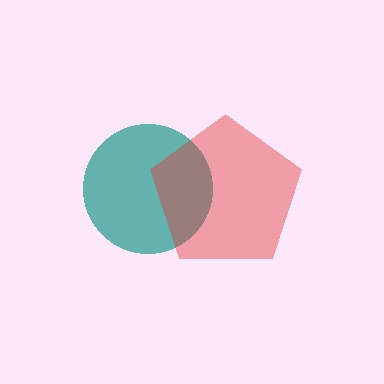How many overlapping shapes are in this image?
There are 2 overlapping shapes in the image.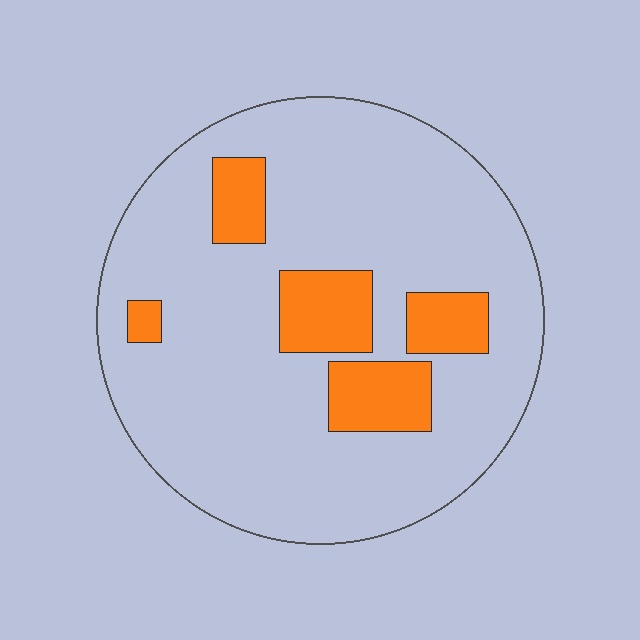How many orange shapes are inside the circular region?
5.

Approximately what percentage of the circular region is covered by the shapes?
Approximately 15%.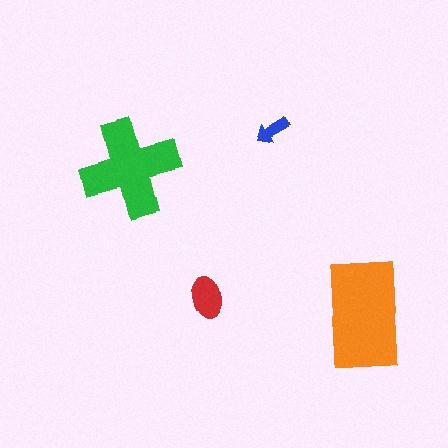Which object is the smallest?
The blue arrow.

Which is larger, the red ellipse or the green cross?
The green cross.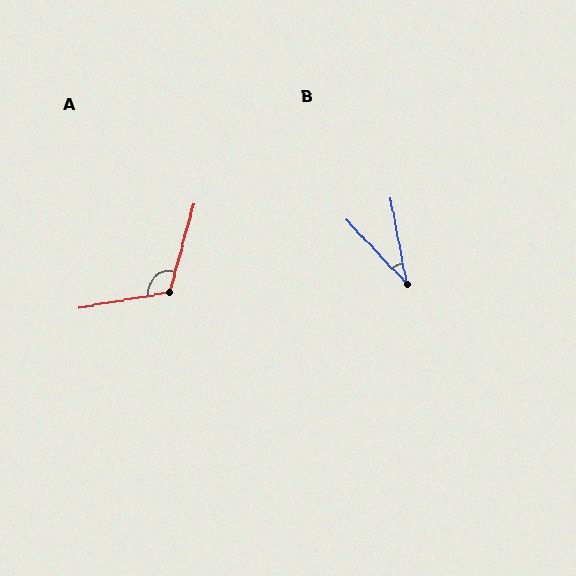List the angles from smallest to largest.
B (33°), A (115°).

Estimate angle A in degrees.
Approximately 115 degrees.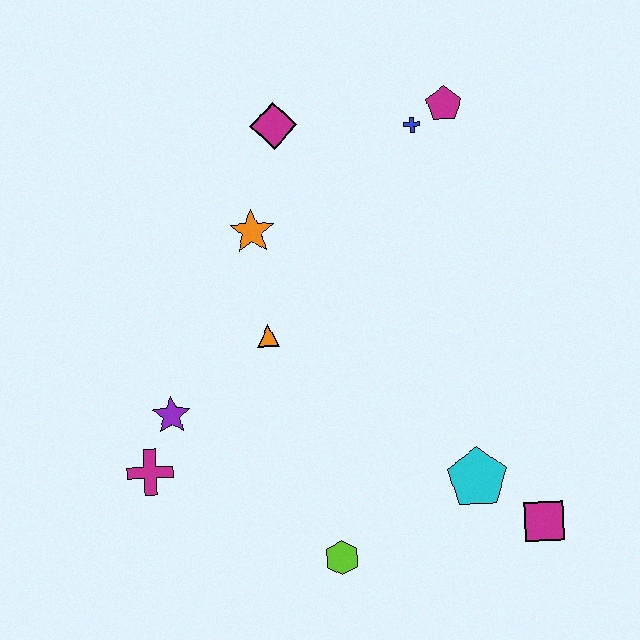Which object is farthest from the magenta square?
The magenta diamond is farthest from the magenta square.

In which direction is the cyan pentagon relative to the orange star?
The cyan pentagon is below the orange star.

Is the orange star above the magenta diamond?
No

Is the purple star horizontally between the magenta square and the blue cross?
No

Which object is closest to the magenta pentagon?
The blue cross is closest to the magenta pentagon.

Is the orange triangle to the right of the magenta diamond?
No